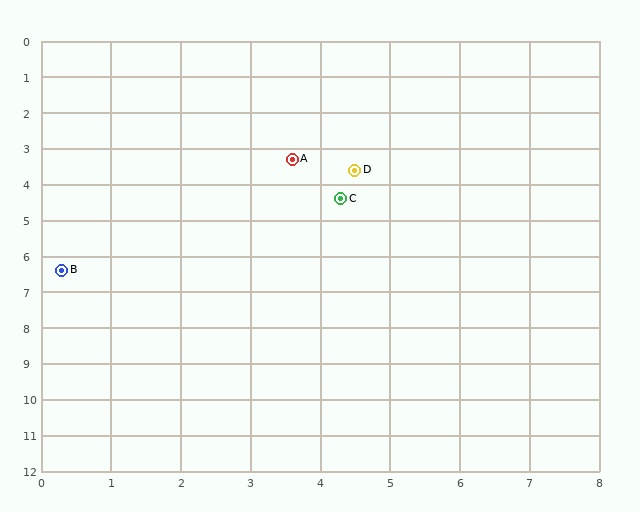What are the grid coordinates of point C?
Point C is at approximately (4.3, 4.4).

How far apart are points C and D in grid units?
Points C and D are about 0.8 grid units apart.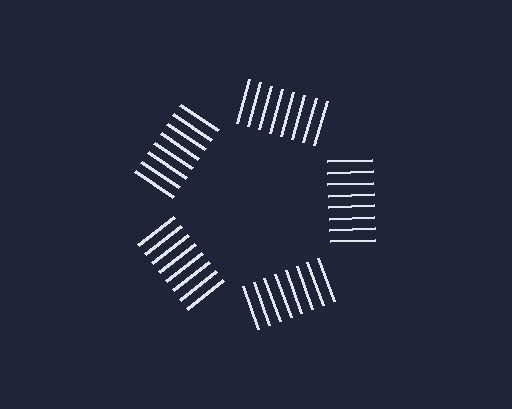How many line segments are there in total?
40 — 8 along each of the 5 edges.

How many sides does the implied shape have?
5 sides — the line-ends trace a pentagon.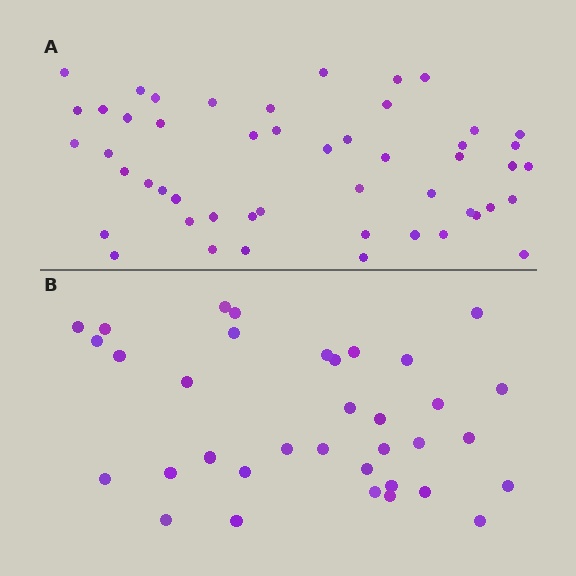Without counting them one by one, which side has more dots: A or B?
Region A (the top region) has more dots.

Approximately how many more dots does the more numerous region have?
Region A has approximately 15 more dots than region B.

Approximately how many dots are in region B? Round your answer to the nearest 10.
About 40 dots. (The exact count is 35, which rounds to 40.)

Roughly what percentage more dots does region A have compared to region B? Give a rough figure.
About 45% more.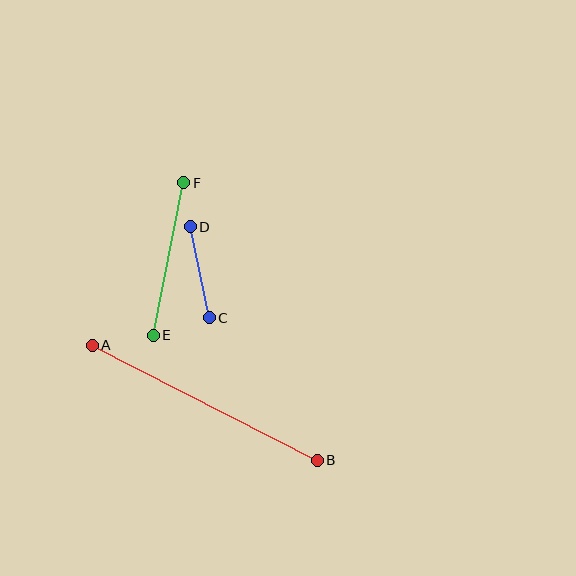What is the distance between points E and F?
The distance is approximately 156 pixels.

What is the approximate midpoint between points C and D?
The midpoint is at approximately (200, 272) pixels.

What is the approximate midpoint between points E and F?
The midpoint is at approximately (168, 259) pixels.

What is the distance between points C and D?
The distance is approximately 93 pixels.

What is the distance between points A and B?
The distance is approximately 253 pixels.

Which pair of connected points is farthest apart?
Points A and B are farthest apart.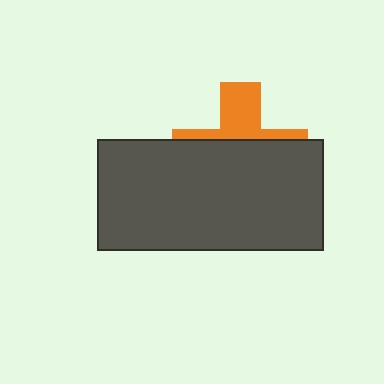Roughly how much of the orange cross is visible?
A small part of it is visible (roughly 36%).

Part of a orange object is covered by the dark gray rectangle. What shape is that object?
It is a cross.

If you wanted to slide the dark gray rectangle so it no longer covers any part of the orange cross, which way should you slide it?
Slide it down — that is the most direct way to separate the two shapes.